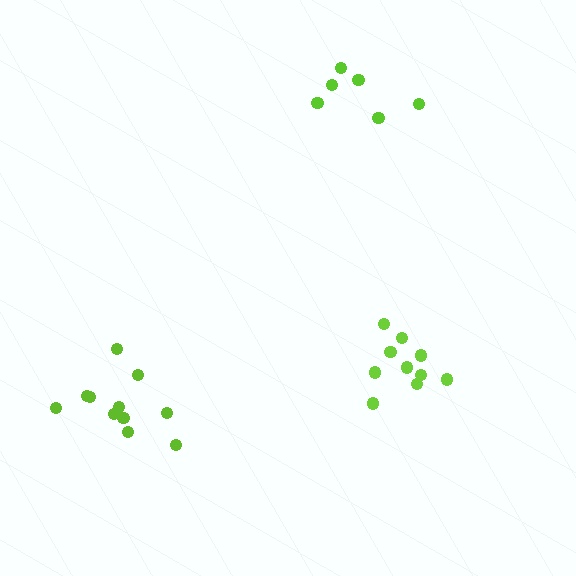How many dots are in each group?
Group 1: 11 dots, Group 2: 6 dots, Group 3: 10 dots (27 total).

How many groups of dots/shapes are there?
There are 3 groups.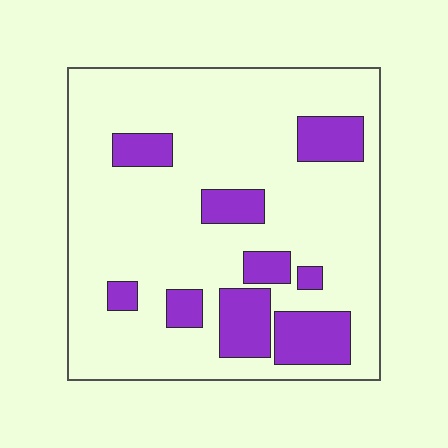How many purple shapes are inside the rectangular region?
9.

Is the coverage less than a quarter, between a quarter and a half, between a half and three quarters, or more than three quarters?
Less than a quarter.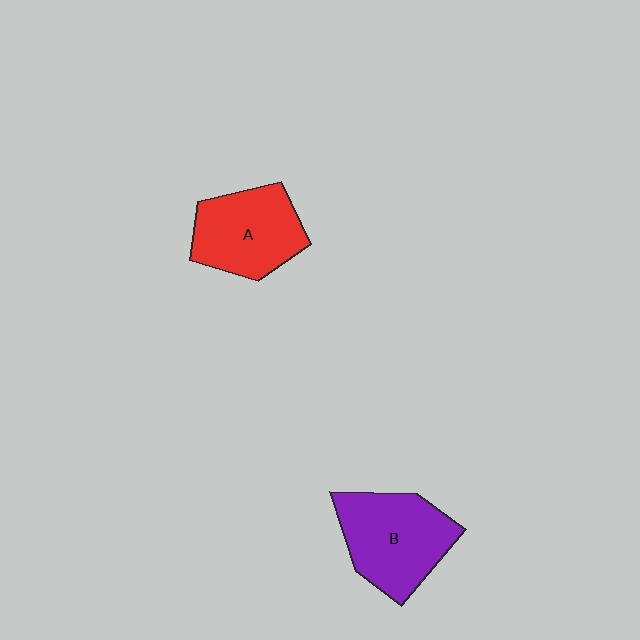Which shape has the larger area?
Shape B (purple).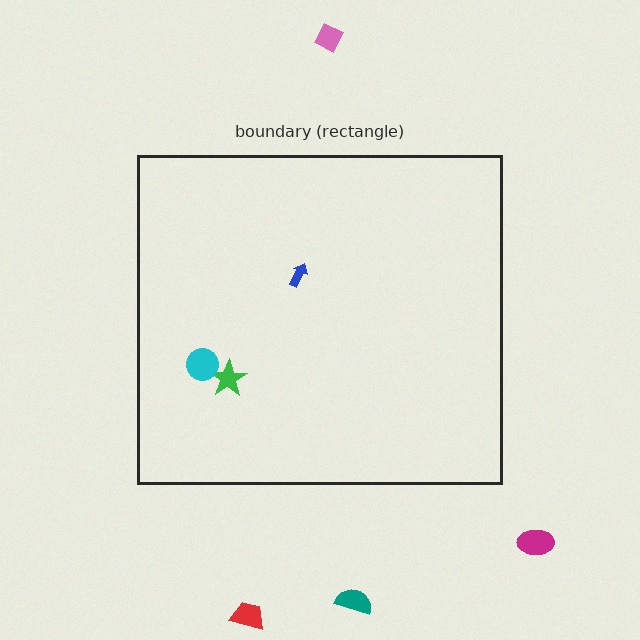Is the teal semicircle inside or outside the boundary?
Outside.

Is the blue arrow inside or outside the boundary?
Inside.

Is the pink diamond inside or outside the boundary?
Outside.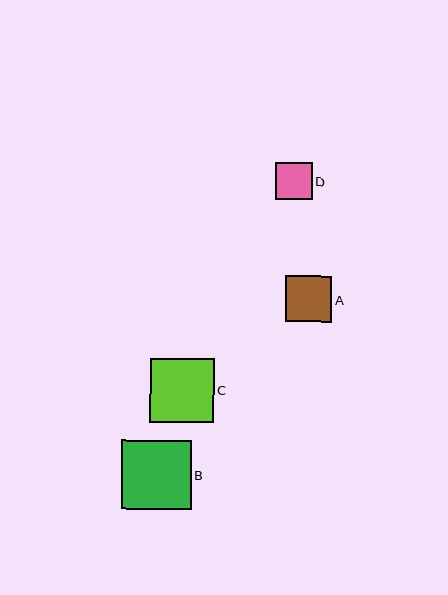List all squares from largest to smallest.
From largest to smallest: B, C, A, D.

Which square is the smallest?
Square D is the smallest with a size of approximately 37 pixels.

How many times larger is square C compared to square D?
Square C is approximately 1.8 times the size of square D.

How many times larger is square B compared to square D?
Square B is approximately 1.9 times the size of square D.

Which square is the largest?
Square B is the largest with a size of approximately 70 pixels.